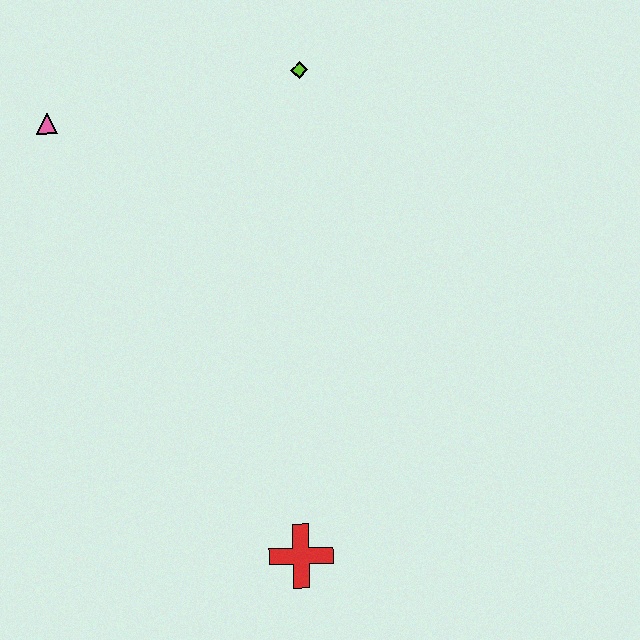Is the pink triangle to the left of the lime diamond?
Yes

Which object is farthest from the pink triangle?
The red cross is farthest from the pink triangle.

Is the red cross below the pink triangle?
Yes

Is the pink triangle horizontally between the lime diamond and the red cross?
No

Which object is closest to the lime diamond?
The pink triangle is closest to the lime diamond.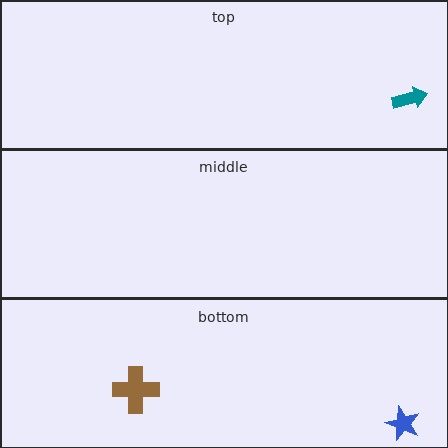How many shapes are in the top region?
1.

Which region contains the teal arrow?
The top region.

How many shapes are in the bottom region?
2.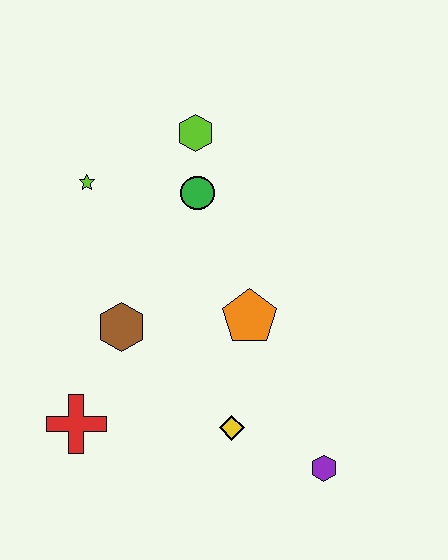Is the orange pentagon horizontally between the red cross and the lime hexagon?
No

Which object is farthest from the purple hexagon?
The lime star is farthest from the purple hexagon.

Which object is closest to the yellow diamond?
The purple hexagon is closest to the yellow diamond.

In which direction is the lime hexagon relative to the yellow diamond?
The lime hexagon is above the yellow diamond.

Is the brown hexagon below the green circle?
Yes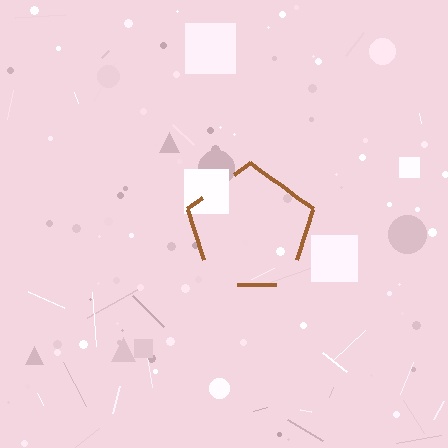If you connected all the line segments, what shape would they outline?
They would outline a pentagon.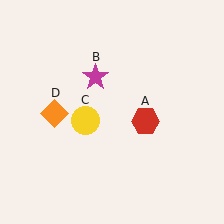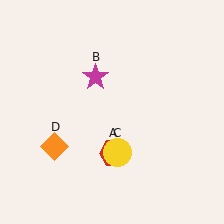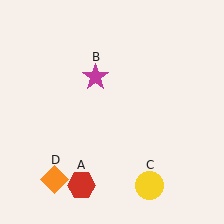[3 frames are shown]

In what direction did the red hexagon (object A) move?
The red hexagon (object A) moved down and to the left.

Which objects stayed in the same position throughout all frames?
Magenta star (object B) remained stationary.